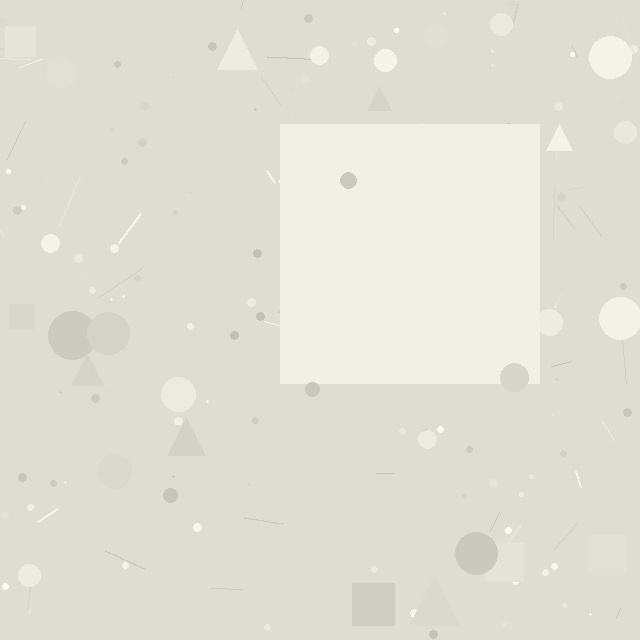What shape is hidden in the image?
A square is hidden in the image.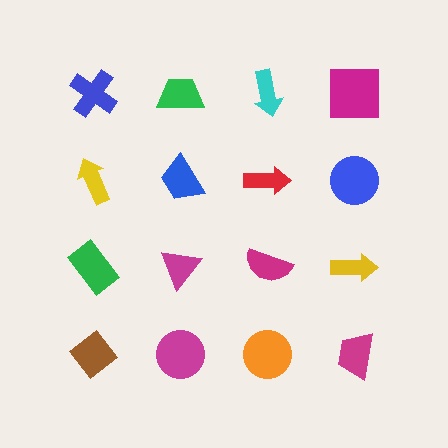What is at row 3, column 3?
A magenta semicircle.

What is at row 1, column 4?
A magenta square.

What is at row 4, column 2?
A magenta circle.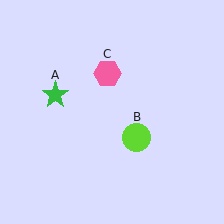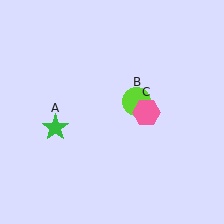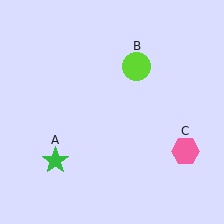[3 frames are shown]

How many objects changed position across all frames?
3 objects changed position: green star (object A), lime circle (object B), pink hexagon (object C).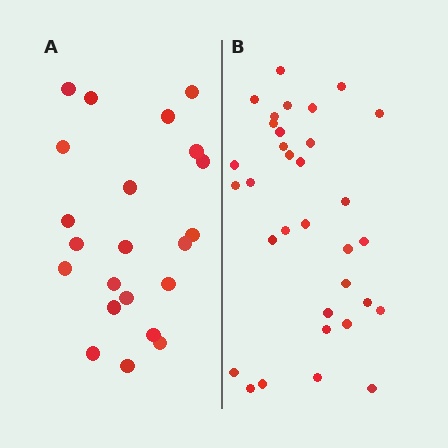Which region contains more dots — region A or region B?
Region B (the right region) has more dots.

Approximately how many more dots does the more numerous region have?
Region B has roughly 12 or so more dots than region A.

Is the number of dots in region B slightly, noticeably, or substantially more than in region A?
Region B has substantially more. The ratio is roughly 1.5 to 1.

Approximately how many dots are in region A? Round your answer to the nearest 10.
About 20 dots. (The exact count is 22, which rounds to 20.)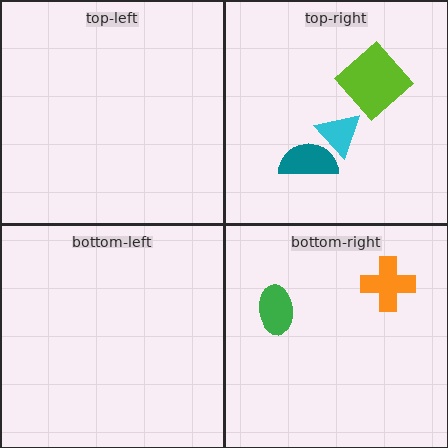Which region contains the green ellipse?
The bottom-right region.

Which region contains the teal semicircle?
The top-right region.